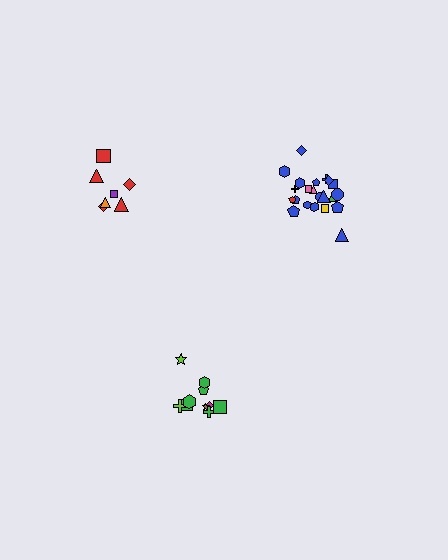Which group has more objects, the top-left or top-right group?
The top-right group.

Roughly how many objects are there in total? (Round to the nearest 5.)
Roughly 40 objects in total.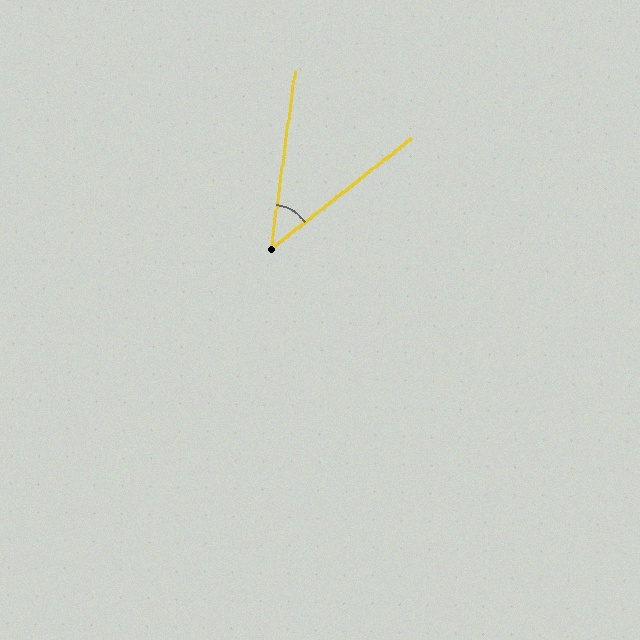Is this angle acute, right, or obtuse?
It is acute.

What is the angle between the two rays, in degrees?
Approximately 44 degrees.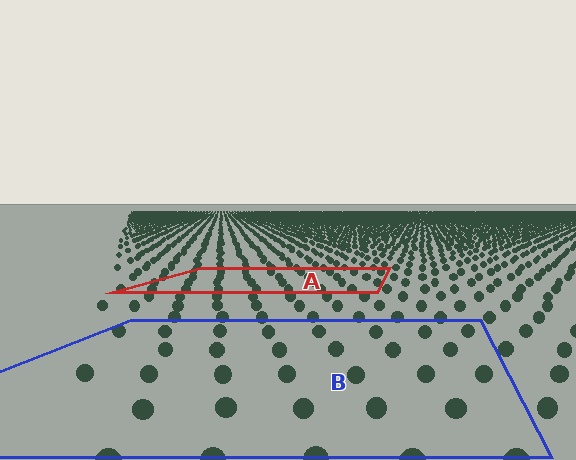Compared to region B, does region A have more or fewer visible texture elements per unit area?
Region A has more texture elements per unit area — they are packed more densely because it is farther away.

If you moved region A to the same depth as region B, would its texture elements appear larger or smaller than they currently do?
They would appear larger. At a closer depth, the same texture elements are projected at a bigger on-screen size.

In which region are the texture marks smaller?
The texture marks are smaller in region A, because it is farther away.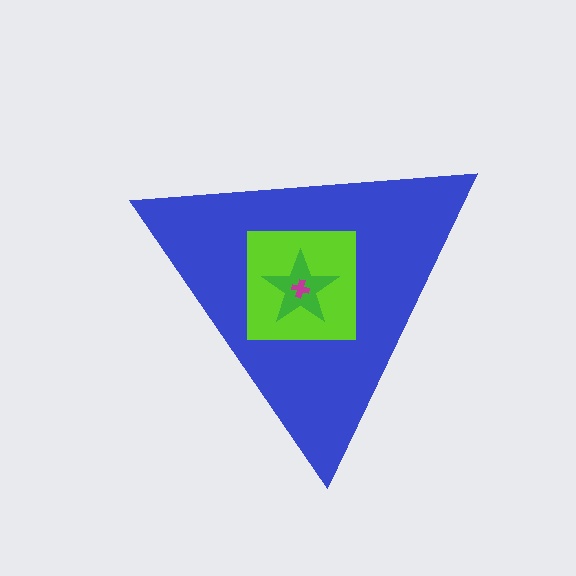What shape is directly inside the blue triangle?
The lime square.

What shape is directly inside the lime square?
The green star.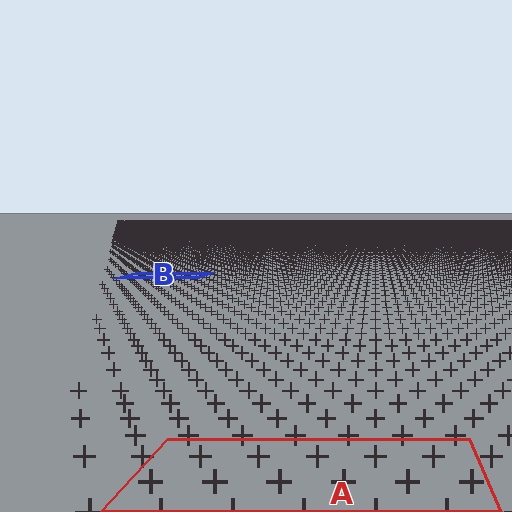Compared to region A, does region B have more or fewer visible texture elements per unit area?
Region B has more texture elements per unit area — they are packed more densely because it is farther away.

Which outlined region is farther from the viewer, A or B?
Region B is farther from the viewer — the texture elements inside it appear smaller and more densely packed.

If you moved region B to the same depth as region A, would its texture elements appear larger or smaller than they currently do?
They would appear larger. At a closer depth, the same texture elements are projected at a bigger on-screen size.